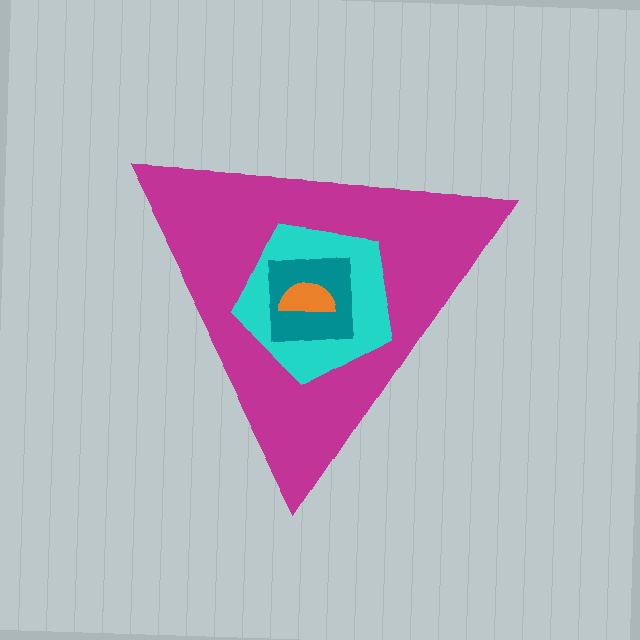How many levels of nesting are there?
4.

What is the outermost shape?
The magenta triangle.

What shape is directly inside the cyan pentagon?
The teal square.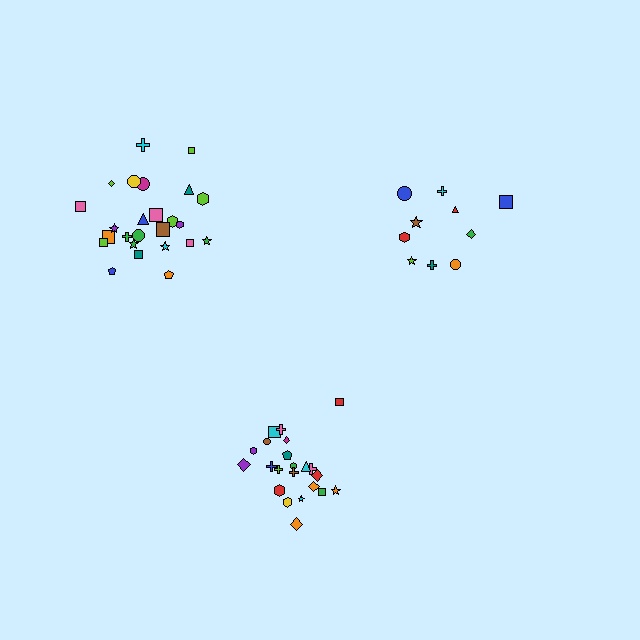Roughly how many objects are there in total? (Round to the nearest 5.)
Roughly 55 objects in total.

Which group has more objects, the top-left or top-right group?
The top-left group.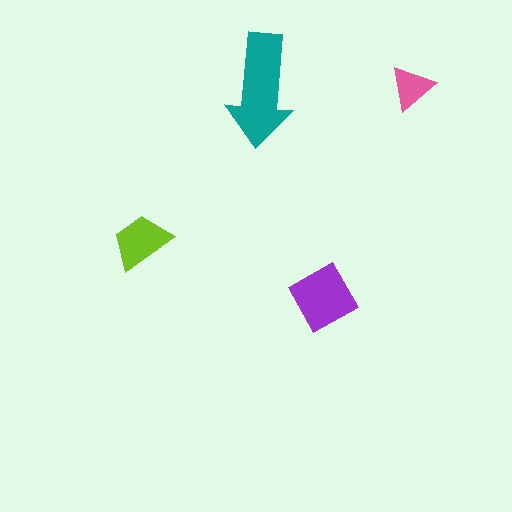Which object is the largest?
The teal arrow.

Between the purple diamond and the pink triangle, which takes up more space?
The purple diamond.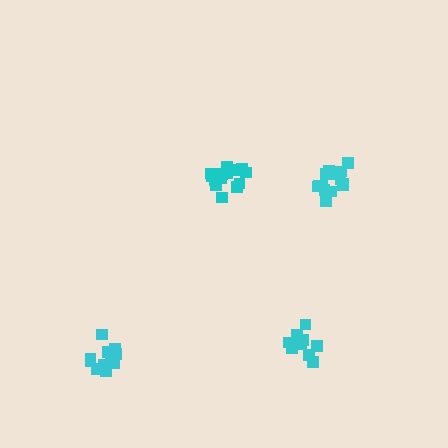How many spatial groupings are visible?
There are 4 spatial groupings.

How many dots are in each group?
Group 1: 16 dots, Group 2: 11 dots, Group 3: 15 dots, Group 4: 11 dots (53 total).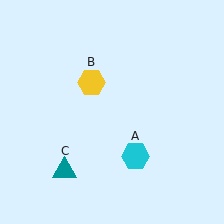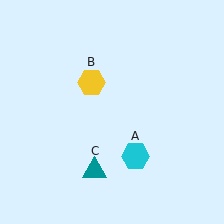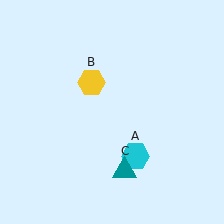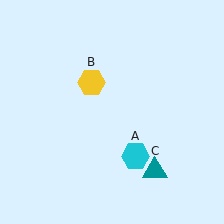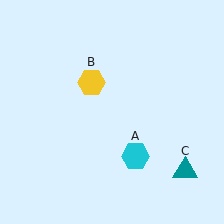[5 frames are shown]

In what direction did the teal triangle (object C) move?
The teal triangle (object C) moved right.